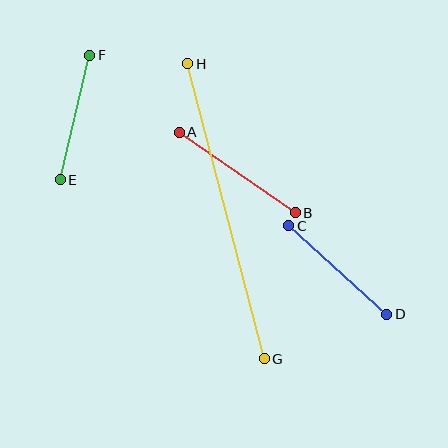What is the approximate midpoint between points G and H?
The midpoint is at approximately (226, 211) pixels.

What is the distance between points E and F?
The distance is approximately 128 pixels.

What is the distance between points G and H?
The distance is approximately 305 pixels.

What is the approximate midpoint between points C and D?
The midpoint is at approximately (338, 270) pixels.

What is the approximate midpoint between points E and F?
The midpoint is at approximately (75, 117) pixels.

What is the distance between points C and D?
The distance is approximately 132 pixels.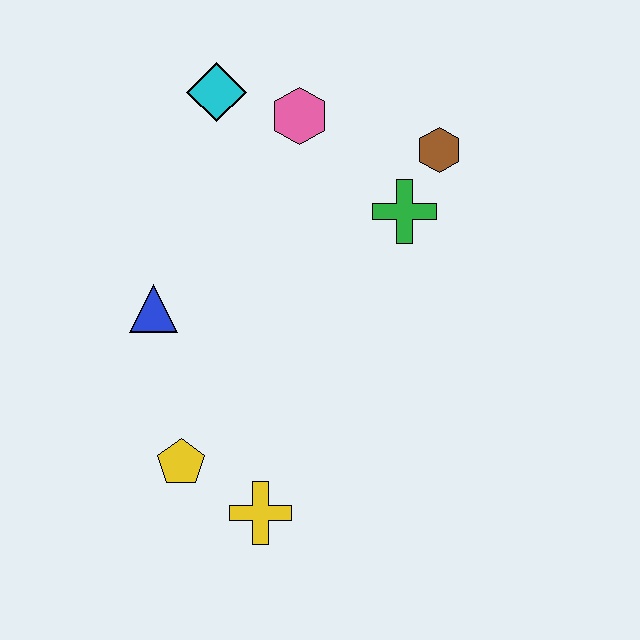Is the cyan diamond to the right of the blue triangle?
Yes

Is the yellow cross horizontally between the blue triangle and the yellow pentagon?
No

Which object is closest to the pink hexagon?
The cyan diamond is closest to the pink hexagon.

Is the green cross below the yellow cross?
No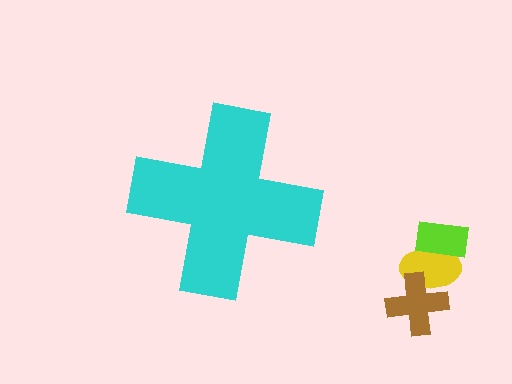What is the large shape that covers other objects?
A cyan cross.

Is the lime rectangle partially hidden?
No, the lime rectangle is fully visible.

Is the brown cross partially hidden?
No, the brown cross is fully visible.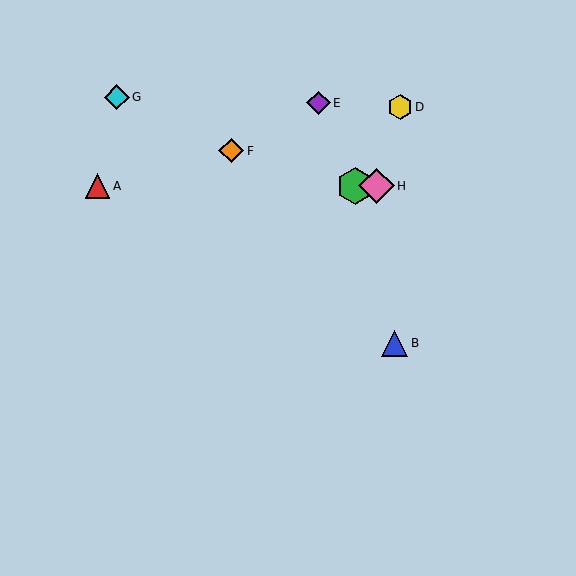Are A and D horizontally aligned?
No, A is at y≈186 and D is at y≈107.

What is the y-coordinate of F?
Object F is at y≈151.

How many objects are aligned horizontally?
3 objects (A, C, H) are aligned horizontally.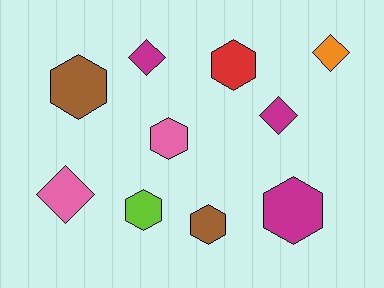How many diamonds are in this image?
There are 4 diamonds.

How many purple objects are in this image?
There are no purple objects.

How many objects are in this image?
There are 10 objects.